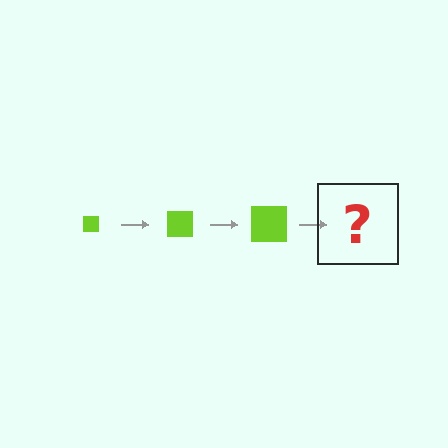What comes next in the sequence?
The next element should be a lime square, larger than the previous one.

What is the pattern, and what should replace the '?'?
The pattern is that the square gets progressively larger each step. The '?' should be a lime square, larger than the previous one.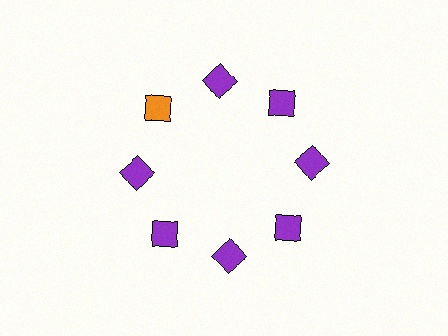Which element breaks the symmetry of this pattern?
The orange diamond at roughly the 10 o'clock position breaks the symmetry. All other shapes are purple diamonds.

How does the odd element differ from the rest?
It has a different color: orange instead of purple.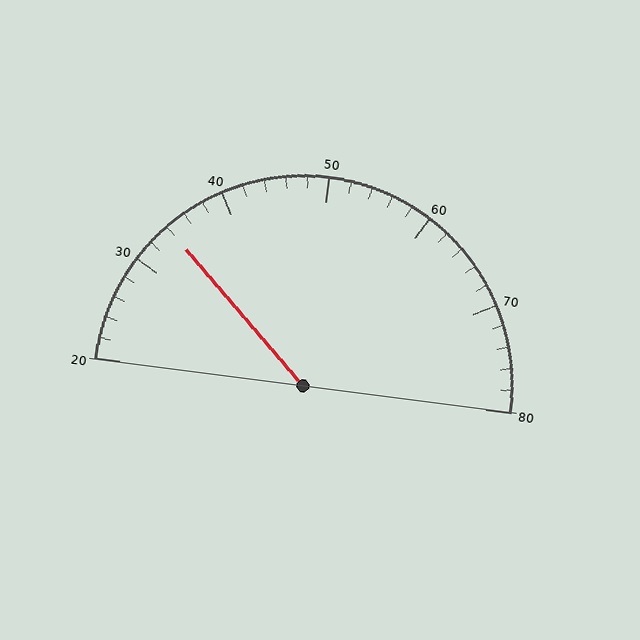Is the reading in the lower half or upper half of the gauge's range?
The reading is in the lower half of the range (20 to 80).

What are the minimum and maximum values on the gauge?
The gauge ranges from 20 to 80.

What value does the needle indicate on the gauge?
The needle indicates approximately 34.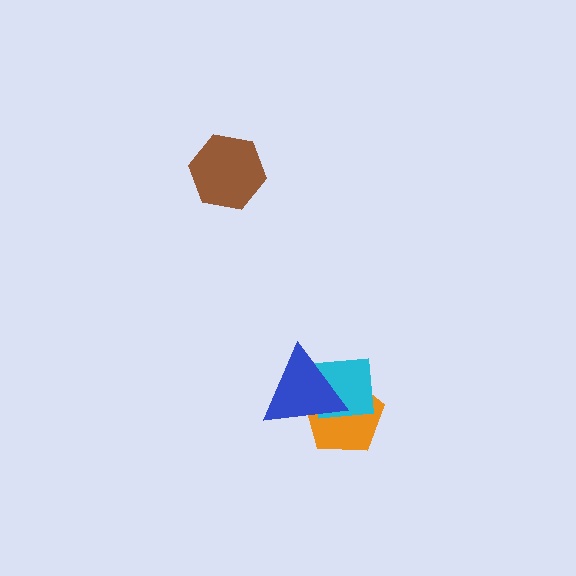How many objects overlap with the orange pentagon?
2 objects overlap with the orange pentagon.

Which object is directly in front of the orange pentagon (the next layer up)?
The cyan square is directly in front of the orange pentagon.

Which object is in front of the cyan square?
The blue triangle is in front of the cyan square.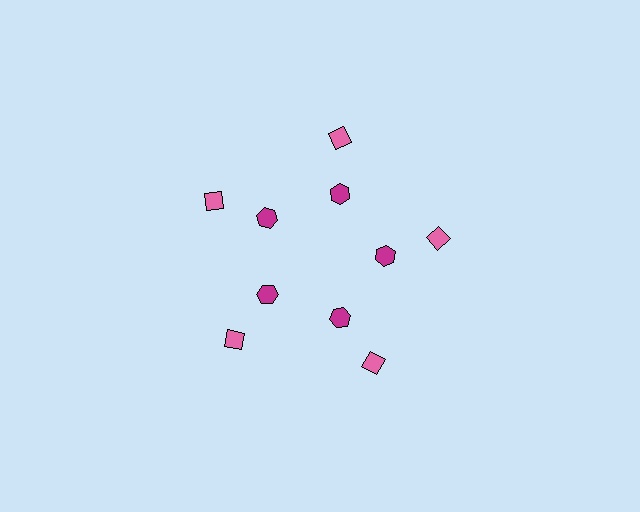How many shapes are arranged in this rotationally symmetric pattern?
There are 10 shapes, arranged in 5 groups of 2.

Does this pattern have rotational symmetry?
Yes, this pattern has 5-fold rotational symmetry. It looks the same after rotating 72 degrees around the center.